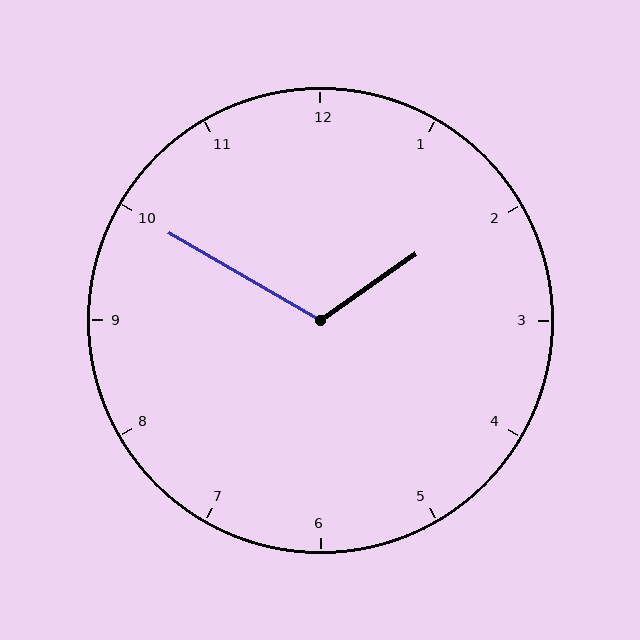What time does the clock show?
1:50.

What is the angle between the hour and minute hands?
Approximately 115 degrees.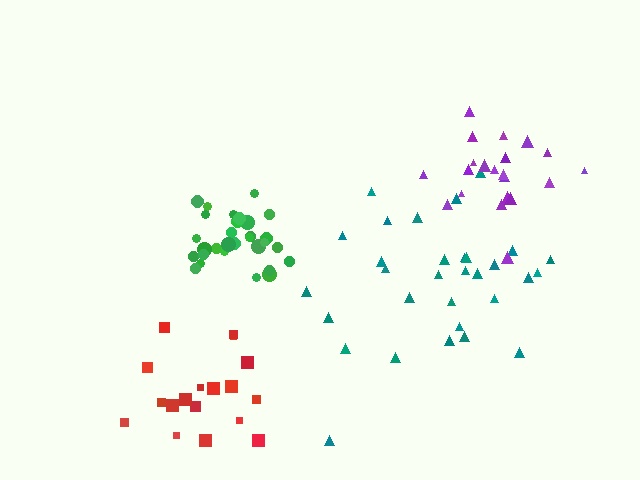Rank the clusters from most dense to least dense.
green, purple, red, teal.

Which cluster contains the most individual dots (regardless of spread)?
Teal (31).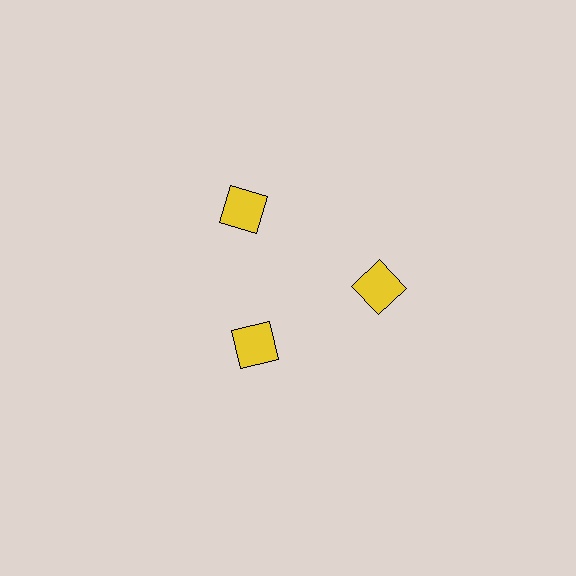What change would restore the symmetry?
The symmetry would be restored by moving it outward, back onto the ring so that all 3 squares sit at equal angles and equal distance from the center.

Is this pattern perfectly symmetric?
No. The 3 yellow squares are arranged in a ring, but one element near the 7 o'clock position is pulled inward toward the center, breaking the 3-fold rotational symmetry.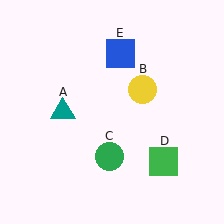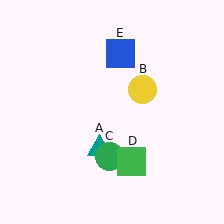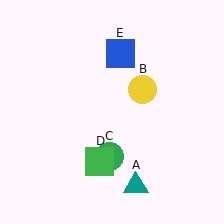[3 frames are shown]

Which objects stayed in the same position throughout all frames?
Yellow circle (object B) and green circle (object C) and blue square (object E) remained stationary.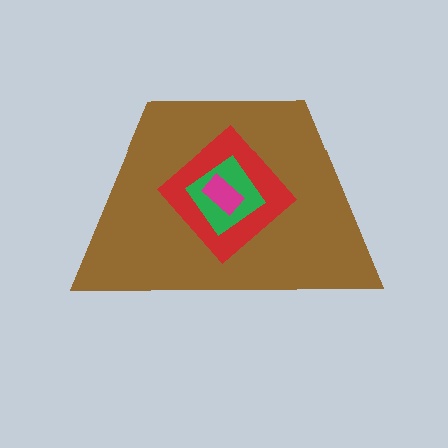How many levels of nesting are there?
4.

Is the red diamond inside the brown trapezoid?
Yes.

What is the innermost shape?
The magenta rectangle.